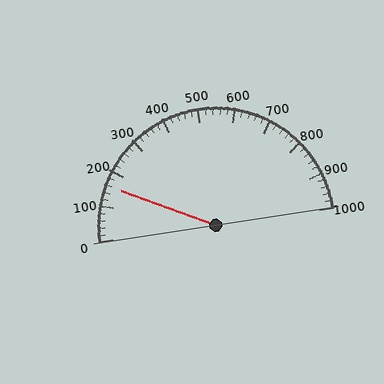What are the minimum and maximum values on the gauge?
The gauge ranges from 0 to 1000.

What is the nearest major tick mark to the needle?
The nearest major tick mark is 200.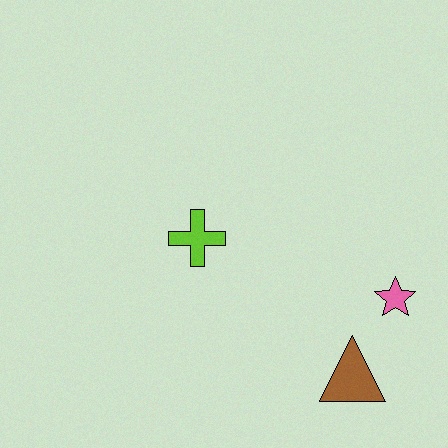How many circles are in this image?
There are no circles.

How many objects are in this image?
There are 3 objects.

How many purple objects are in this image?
There are no purple objects.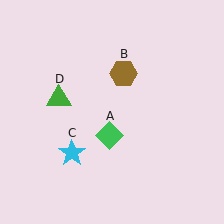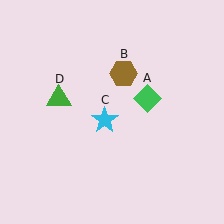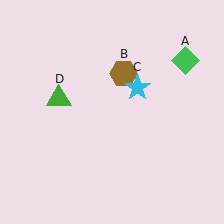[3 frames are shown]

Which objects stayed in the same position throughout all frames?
Brown hexagon (object B) and green triangle (object D) remained stationary.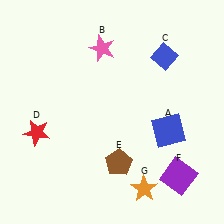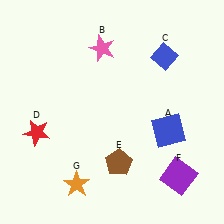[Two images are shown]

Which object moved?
The orange star (G) moved left.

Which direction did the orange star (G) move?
The orange star (G) moved left.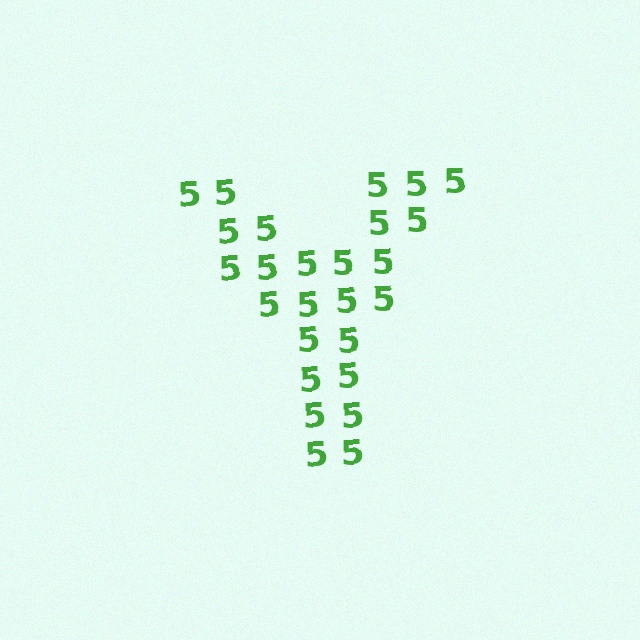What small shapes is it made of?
It is made of small digit 5's.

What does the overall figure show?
The overall figure shows the letter Y.